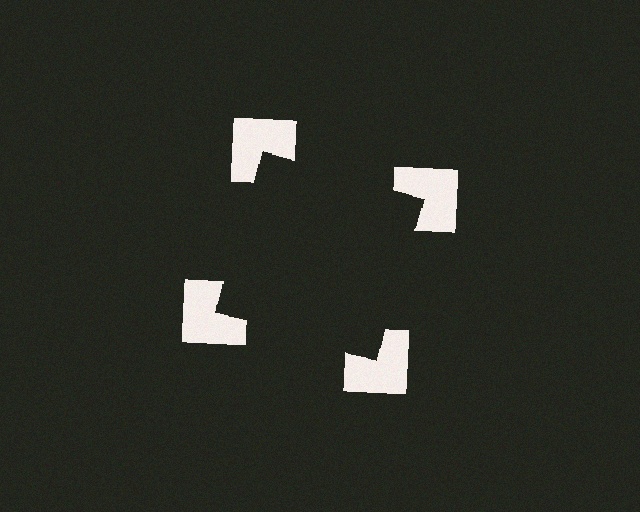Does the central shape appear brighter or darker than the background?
It typically appears slightly darker than the background, even though no actual brightness change is drawn.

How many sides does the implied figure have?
4 sides.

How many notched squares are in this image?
There are 4 — one at each vertex of the illusory square.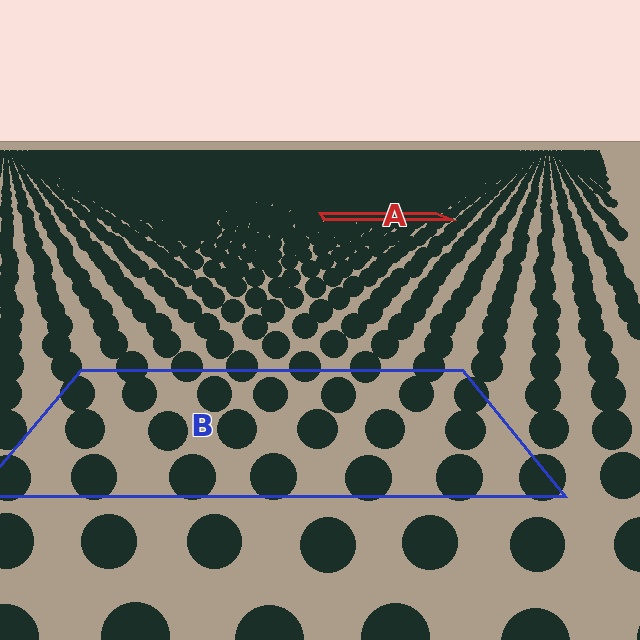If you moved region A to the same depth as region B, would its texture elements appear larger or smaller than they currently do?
They would appear larger. At a closer depth, the same texture elements are projected at a bigger on-screen size.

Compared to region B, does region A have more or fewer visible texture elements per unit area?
Region A has more texture elements per unit area — they are packed more densely because it is farther away.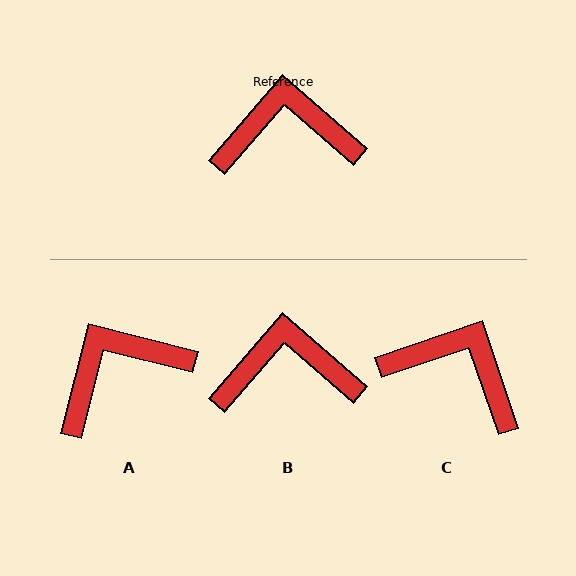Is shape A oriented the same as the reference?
No, it is off by about 27 degrees.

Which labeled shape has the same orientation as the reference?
B.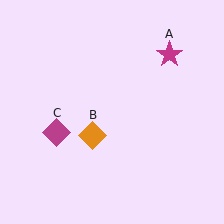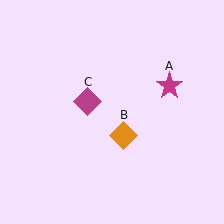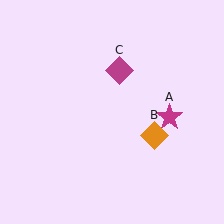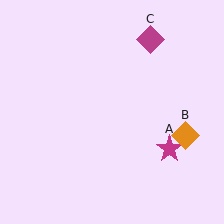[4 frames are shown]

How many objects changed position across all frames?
3 objects changed position: magenta star (object A), orange diamond (object B), magenta diamond (object C).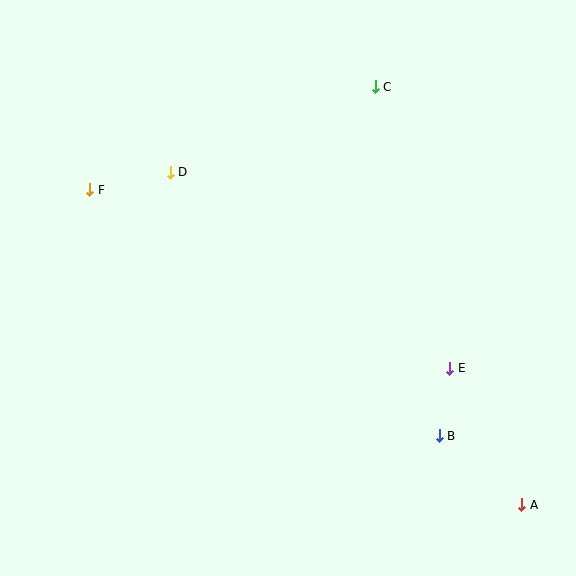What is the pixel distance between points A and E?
The distance between A and E is 154 pixels.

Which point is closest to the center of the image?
Point D at (170, 172) is closest to the center.